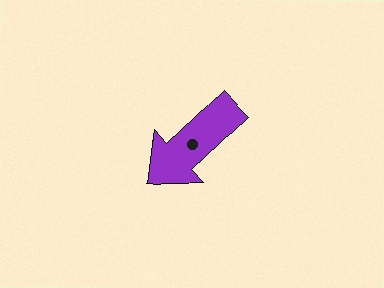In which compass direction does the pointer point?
Southwest.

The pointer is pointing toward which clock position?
Roughly 8 o'clock.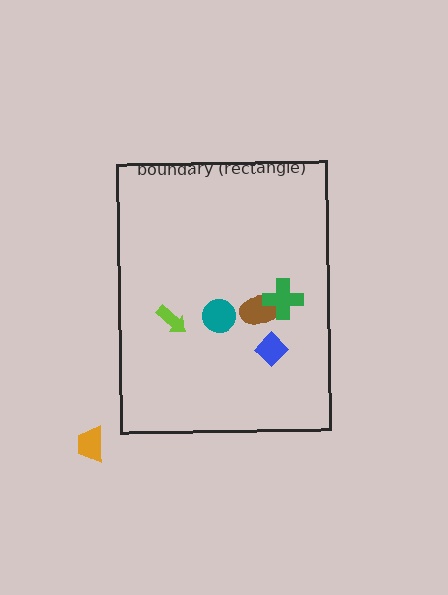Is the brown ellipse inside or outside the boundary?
Inside.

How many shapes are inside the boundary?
5 inside, 1 outside.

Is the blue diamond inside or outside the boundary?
Inside.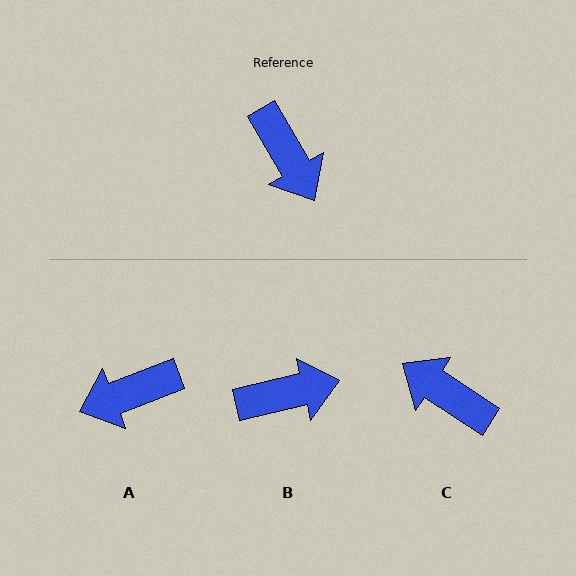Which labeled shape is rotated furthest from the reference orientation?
C, about 153 degrees away.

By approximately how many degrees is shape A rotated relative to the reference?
Approximately 99 degrees clockwise.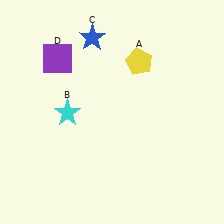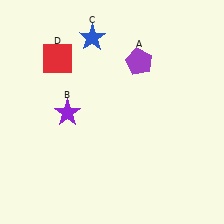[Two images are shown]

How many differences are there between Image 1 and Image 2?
There are 3 differences between the two images.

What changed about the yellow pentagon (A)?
In Image 1, A is yellow. In Image 2, it changed to purple.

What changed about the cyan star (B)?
In Image 1, B is cyan. In Image 2, it changed to purple.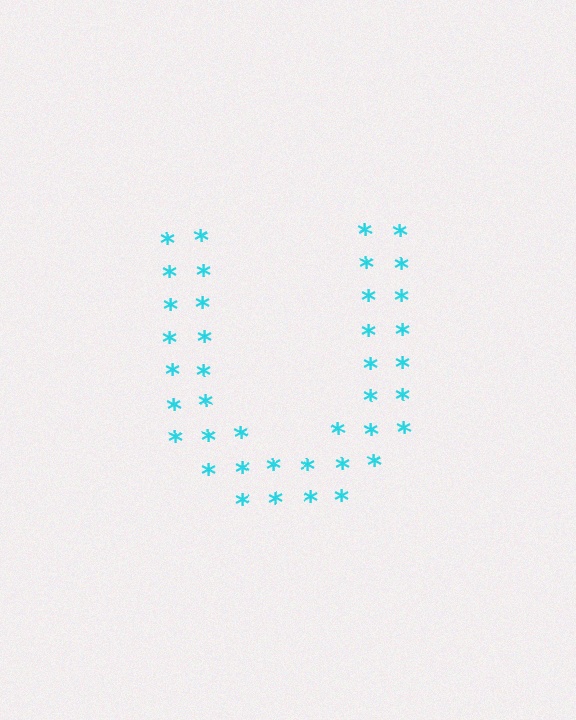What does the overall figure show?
The overall figure shows the letter U.